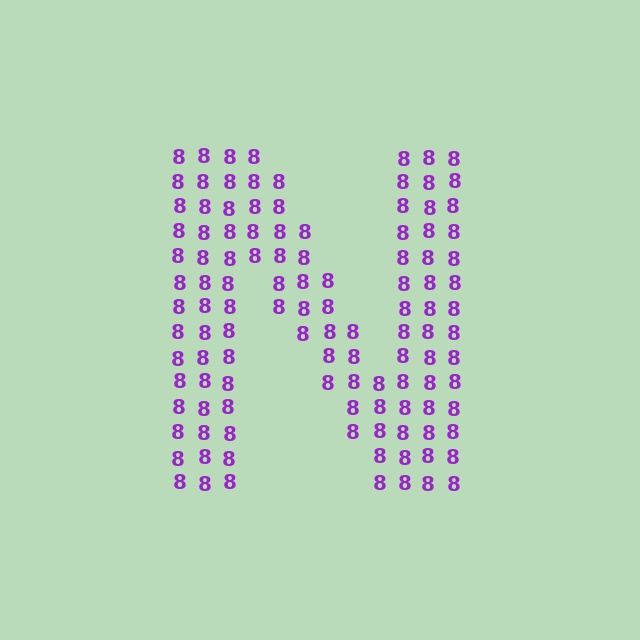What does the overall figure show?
The overall figure shows the letter N.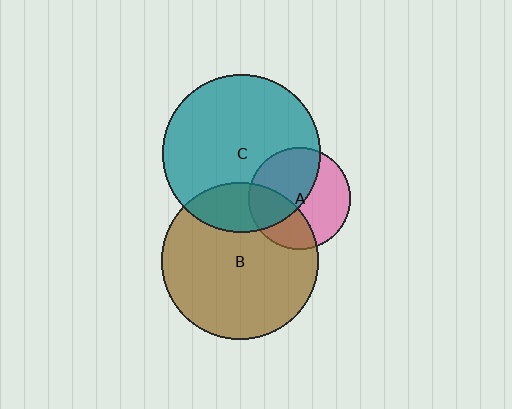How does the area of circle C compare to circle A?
Approximately 2.4 times.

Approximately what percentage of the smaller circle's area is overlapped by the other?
Approximately 20%.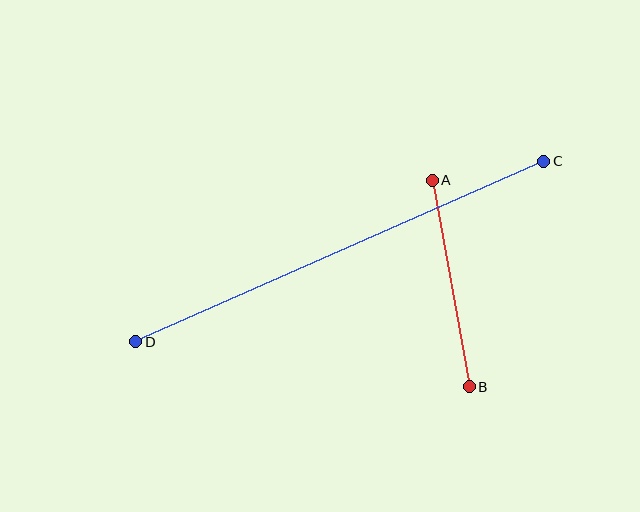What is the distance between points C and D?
The distance is approximately 446 pixels.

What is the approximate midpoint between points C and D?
The midpoint is at approximately (340, 251) pixels.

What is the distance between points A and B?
The distance is approximately 210 pixels.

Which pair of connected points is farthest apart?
Points C and D are farthest apart.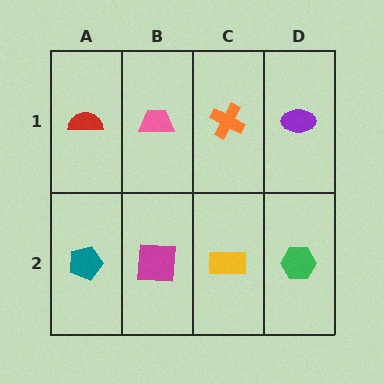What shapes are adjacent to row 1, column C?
A yellow rectangle (row 2, column C), a pink trapezoid (row 1, column B), a purple ellipse (row 1, column D).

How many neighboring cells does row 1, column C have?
3.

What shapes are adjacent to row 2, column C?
An orange cross (row 1, column C), a magenta square (row 2, column B), a green hexagon (row 2, column D).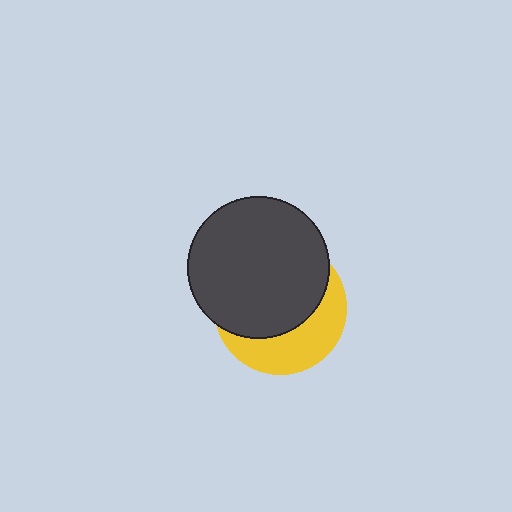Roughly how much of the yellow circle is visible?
A small part of it is visible (roughly 38%).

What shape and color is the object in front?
The object in front is a dark gray circle.